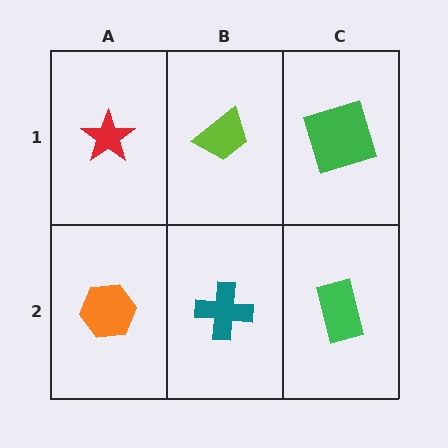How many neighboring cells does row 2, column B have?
3.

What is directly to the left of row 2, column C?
A teal cross.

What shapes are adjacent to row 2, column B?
A lime trapezoid (row 1, column B), an orange hexagon (row 2, column A), a green rectangle (row 2, column C).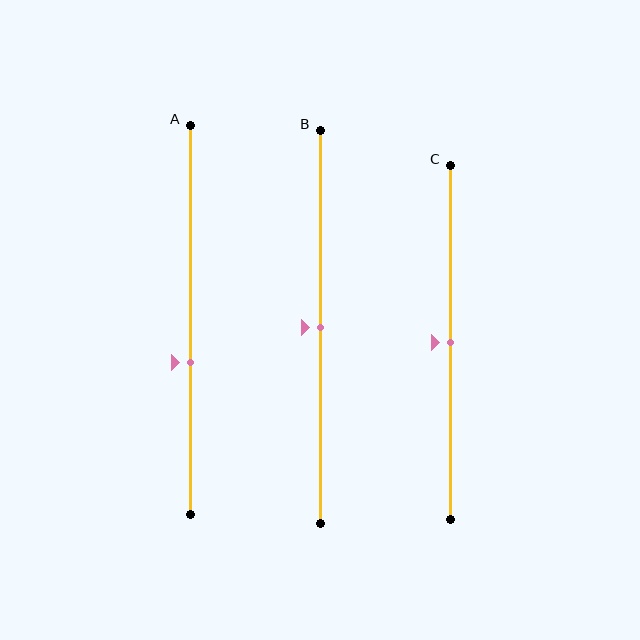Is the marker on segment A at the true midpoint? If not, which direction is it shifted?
No, the marker on segment A is shifted downward by about 11% of the segment length.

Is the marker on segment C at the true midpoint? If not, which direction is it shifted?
Yes, the marker on segment C is at the true midpoint.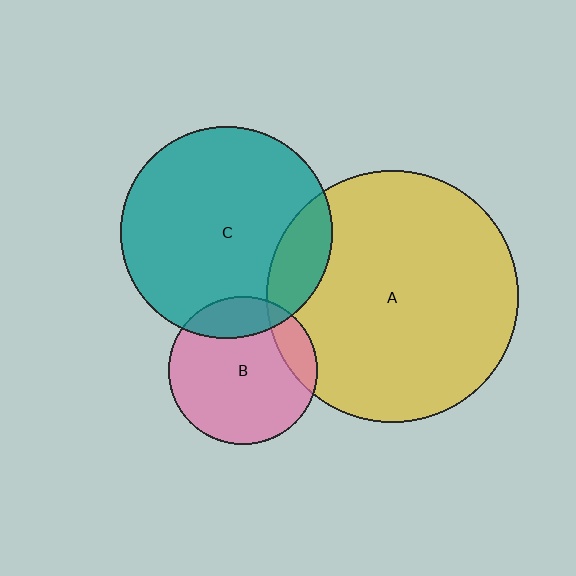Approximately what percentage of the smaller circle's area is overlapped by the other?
Approximately 15%.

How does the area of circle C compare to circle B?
Approximately 2.0 times.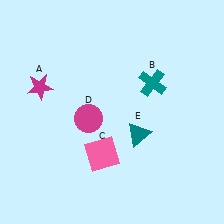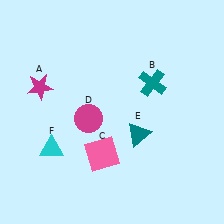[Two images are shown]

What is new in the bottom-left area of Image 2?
A cyan triangle (F) was added in the bottom-left area of Image 2.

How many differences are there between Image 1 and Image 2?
There is 1 difference between the two images.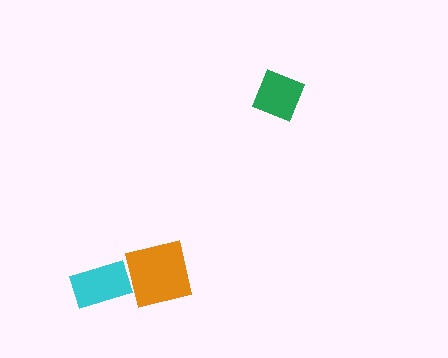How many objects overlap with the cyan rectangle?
1 object overlaps with the cyan rectangle.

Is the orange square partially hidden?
Yes, it is partially covered by another shape.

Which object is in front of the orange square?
The cyan rectangle is in front of the orange square.